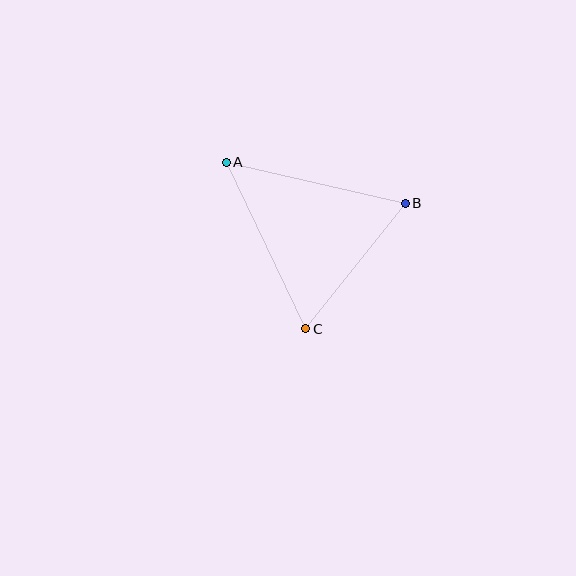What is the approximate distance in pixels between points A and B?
The distance between A and B is approximately 184 pixels.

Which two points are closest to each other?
Points B and C are closest to each other.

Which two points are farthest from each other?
Points A and C are farthest from each other.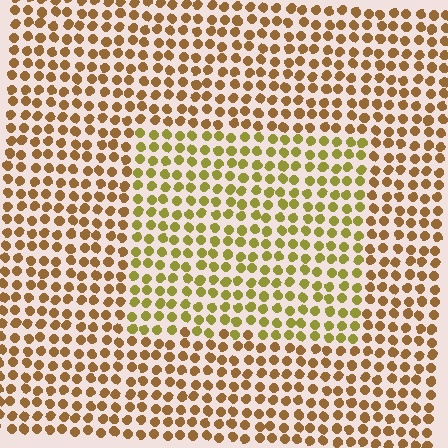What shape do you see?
I see a rectangle.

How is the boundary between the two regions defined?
The boundary is defined purely by a slight shift in hue (about 31 degrees). Spacing, size, and orientation are identical on both sides.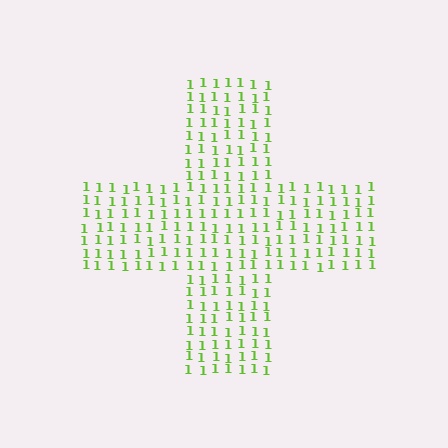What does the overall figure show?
The overall figure shows a cross.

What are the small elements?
The small elements are digit 1's.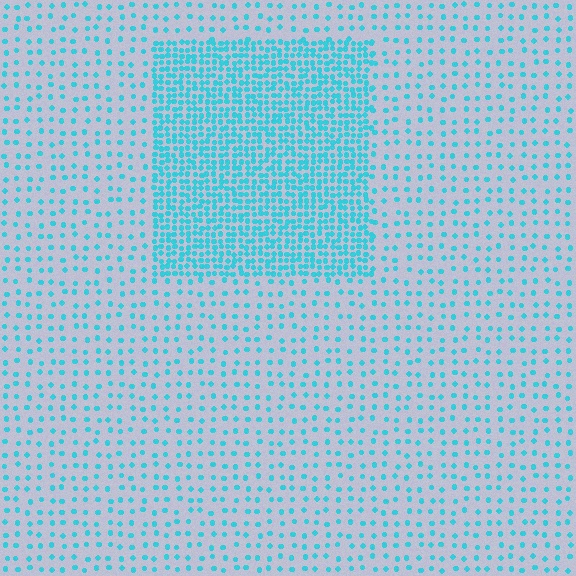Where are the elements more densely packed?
The elements are more densely packed inside the rectangle boundary.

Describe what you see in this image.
The image contains small cyan elements arranged at two different densities. A rectangle-shaped region is visible where the elements are more densely packed than the surrounding area.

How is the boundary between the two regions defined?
The boundary is defined by a change in element density (approximately 3.0x ratio). All elements are the same color, size, and shape.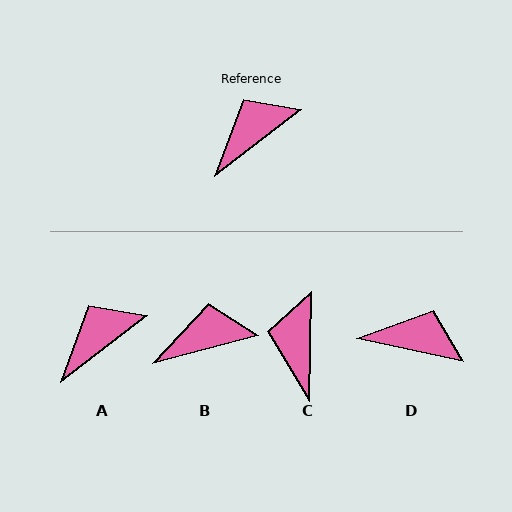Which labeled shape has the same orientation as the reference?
A.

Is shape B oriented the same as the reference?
No, it is off by about 22 degrees.